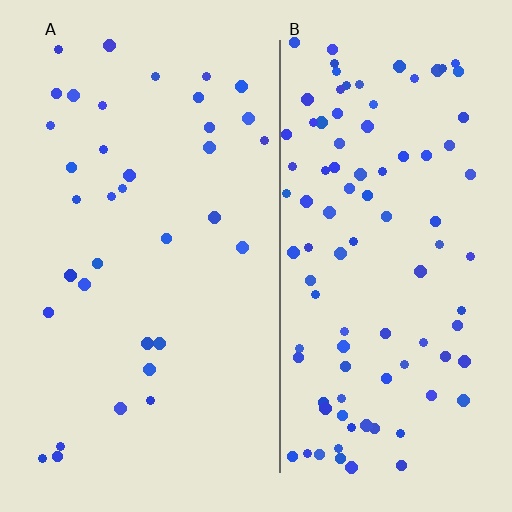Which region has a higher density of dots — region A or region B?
B (the right).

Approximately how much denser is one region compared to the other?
Approximately 2.7× — region B over region A.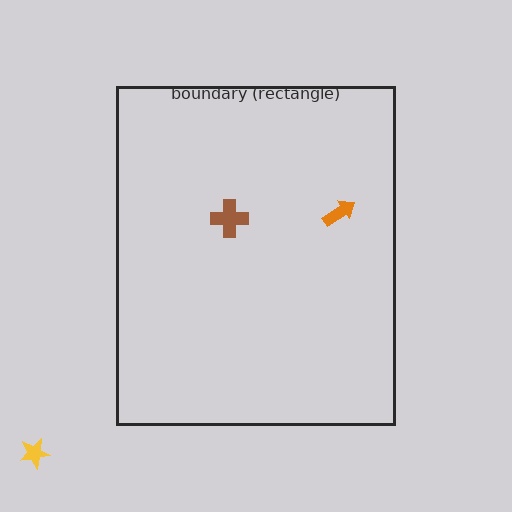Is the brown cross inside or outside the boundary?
Inside.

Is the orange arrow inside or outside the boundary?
Inside.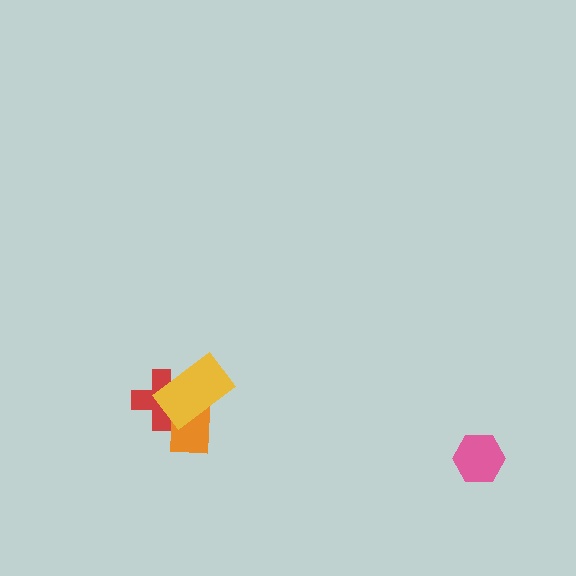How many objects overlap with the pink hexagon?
0 objects overlap with the pink hexagon.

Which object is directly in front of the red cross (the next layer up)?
The orange rectangle is directly in front of the red cross.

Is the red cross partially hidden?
Yes, it is partially covered by another shape.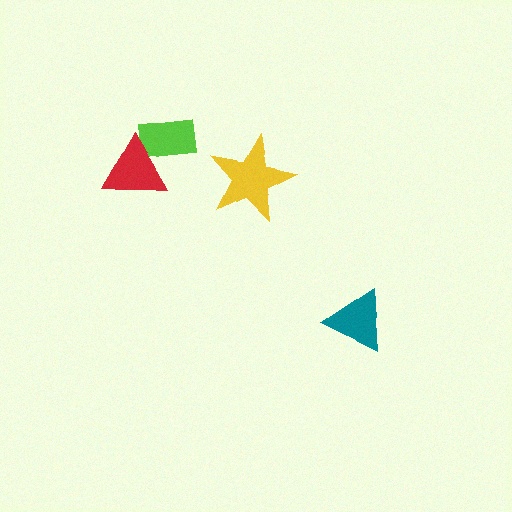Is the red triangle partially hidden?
No, no other shape covers it.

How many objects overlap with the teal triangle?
0 objects overlap with the teal triangle.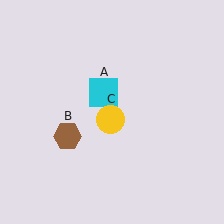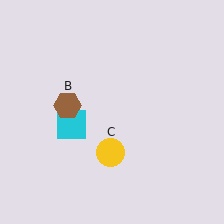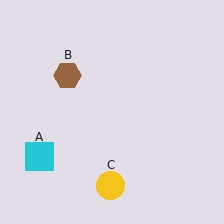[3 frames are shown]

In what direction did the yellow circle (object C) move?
The yellow circle (object C) moved down.